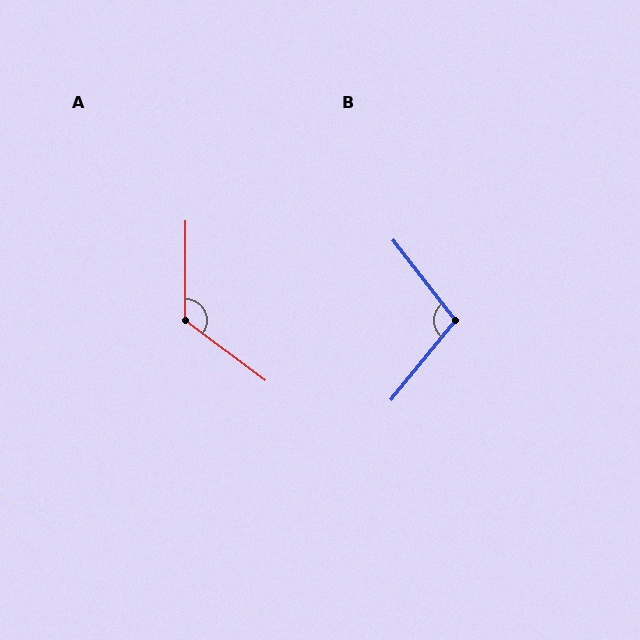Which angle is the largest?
A, at approximately 127 degrees.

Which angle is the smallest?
B, at approximately 103 degrees.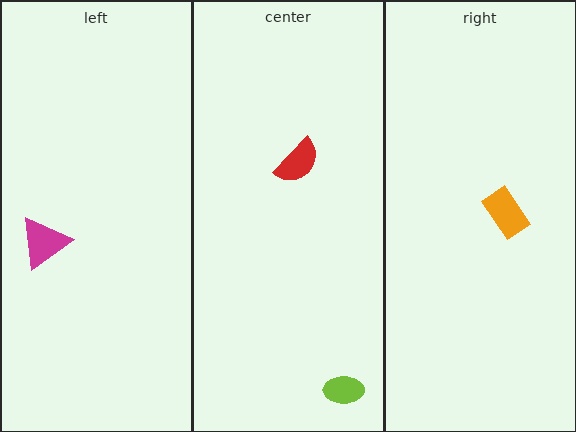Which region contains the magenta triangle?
The left region.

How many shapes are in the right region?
1.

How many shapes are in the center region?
2.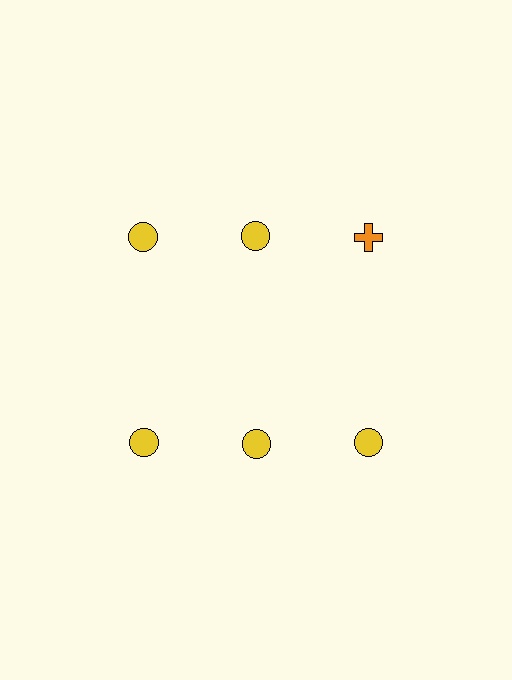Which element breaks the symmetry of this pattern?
The orange cross in the top row, center column breaks the symmetry. All other shapes are yellow circles.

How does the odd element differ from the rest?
It differs in both color (orange instead of yellow) and shape (cross instead of circle).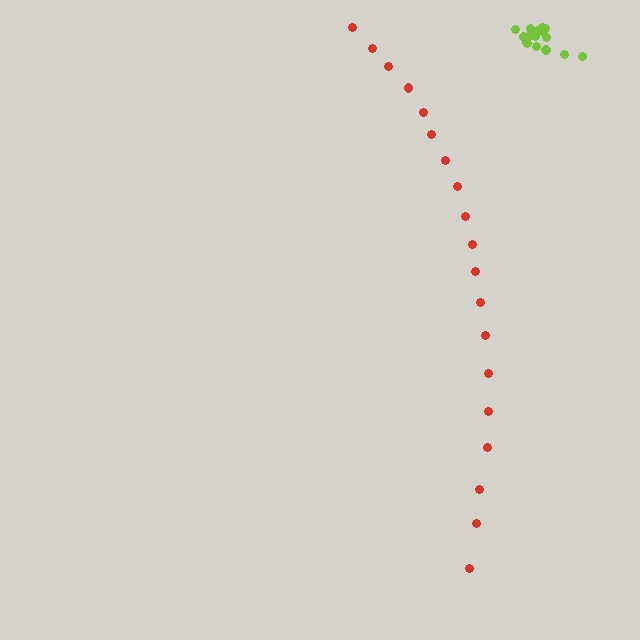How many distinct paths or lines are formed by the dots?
There are 2 distinct paths.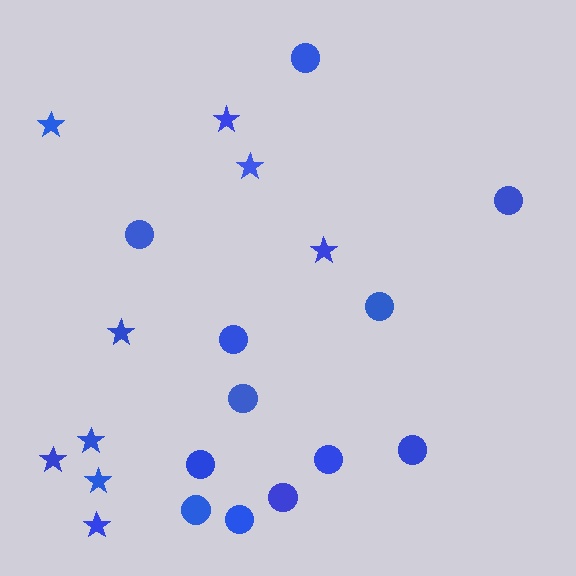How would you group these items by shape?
There are 2 groups: one group of circles (12) and one group of stars (9).